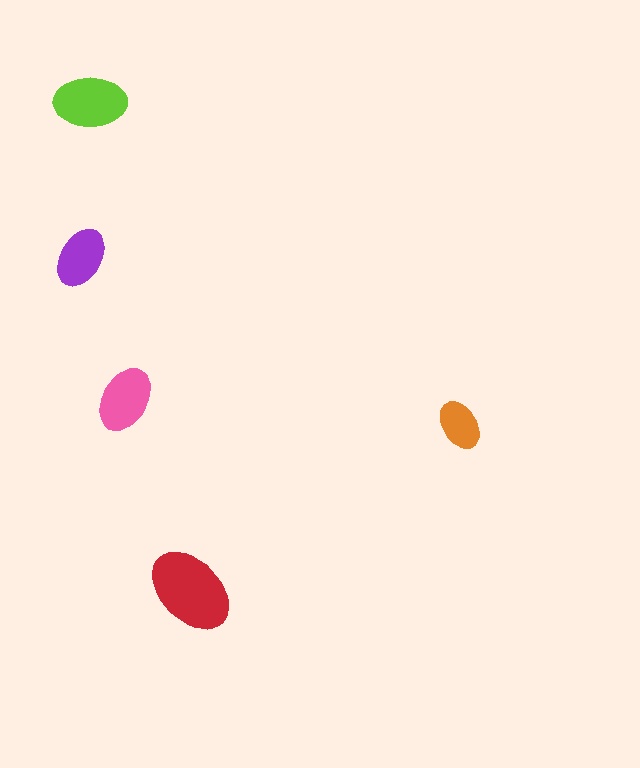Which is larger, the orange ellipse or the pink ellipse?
The pink one.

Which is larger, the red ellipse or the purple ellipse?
The red one.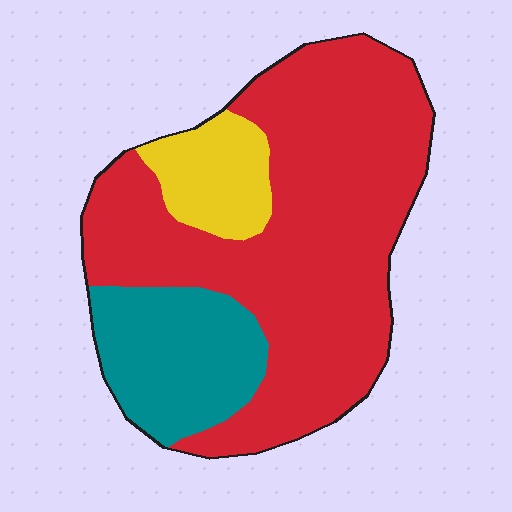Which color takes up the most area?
Red, at roughly 70%.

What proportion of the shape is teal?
Teal covers about 20% of the shape.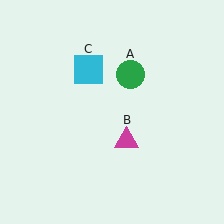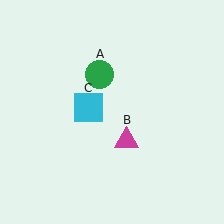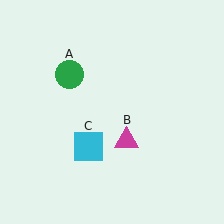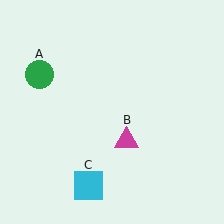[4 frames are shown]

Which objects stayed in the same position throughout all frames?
Magenta triangle (object B) remained stationary.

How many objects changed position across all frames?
2 objects changed position: green circle (object A), cyan square (object C).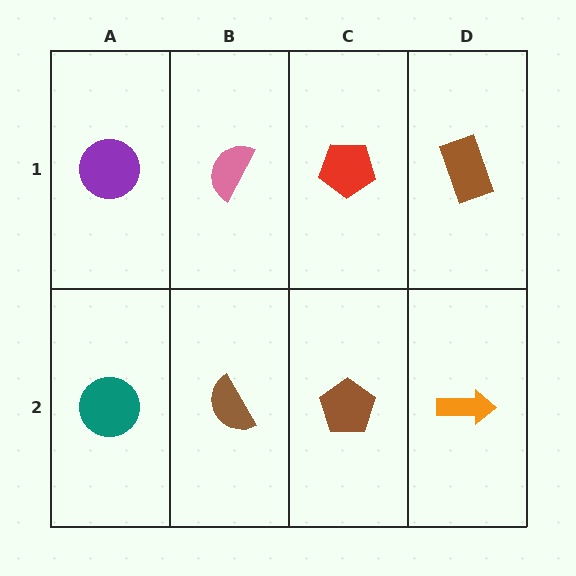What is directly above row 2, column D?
A brown rectangle.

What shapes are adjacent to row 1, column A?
A teal circle (row 2, column A), a pink semicircle (row 1, column B).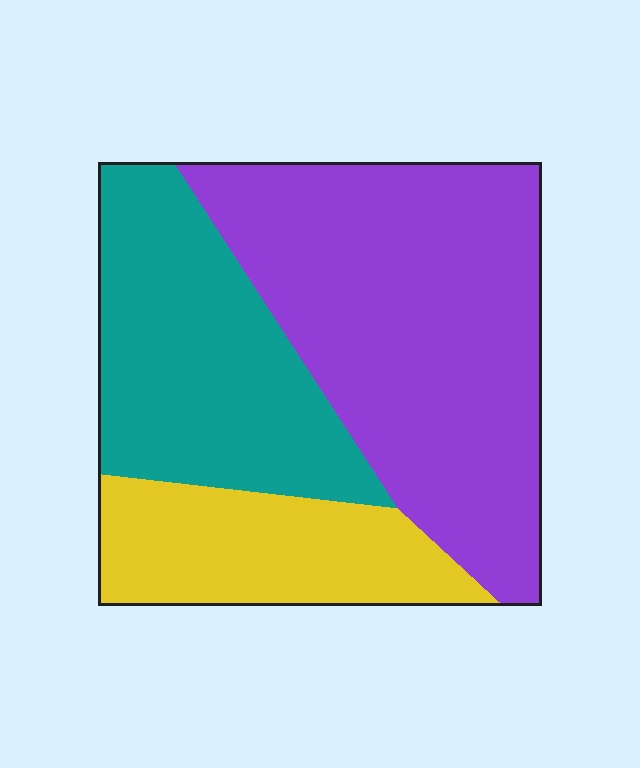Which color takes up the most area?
Purple, at roughly 50%.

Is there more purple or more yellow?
Purple.